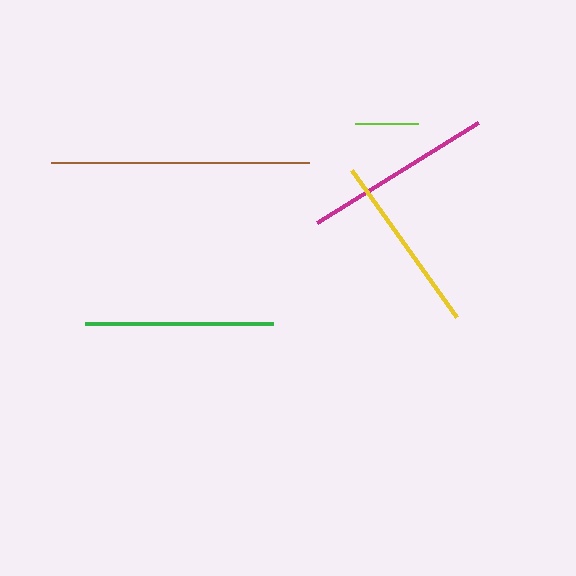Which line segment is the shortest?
The lime line is the shortest at approximately 62 pixels.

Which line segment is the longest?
The brown line is the longest at approximately 258 pixels.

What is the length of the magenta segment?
The magenta segment is approximately 189 pixels long.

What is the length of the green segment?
The green segment is approximately 188 pixels long.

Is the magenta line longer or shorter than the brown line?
The brown line is longer than the magenta line.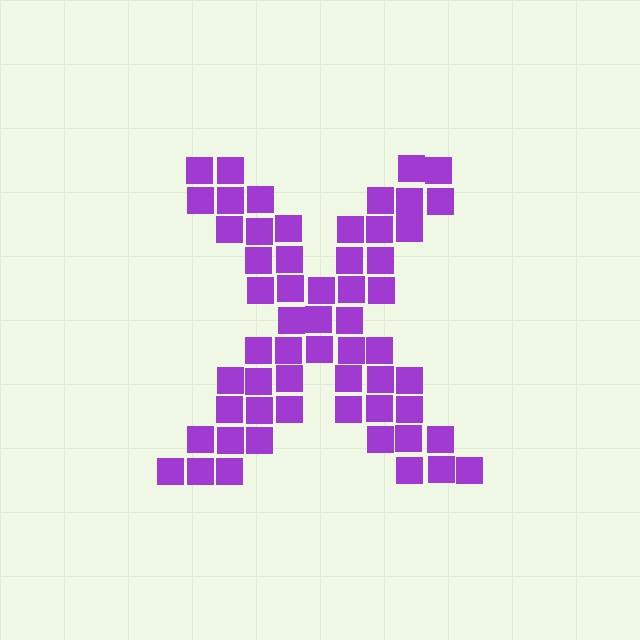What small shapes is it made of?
It is made of small squares.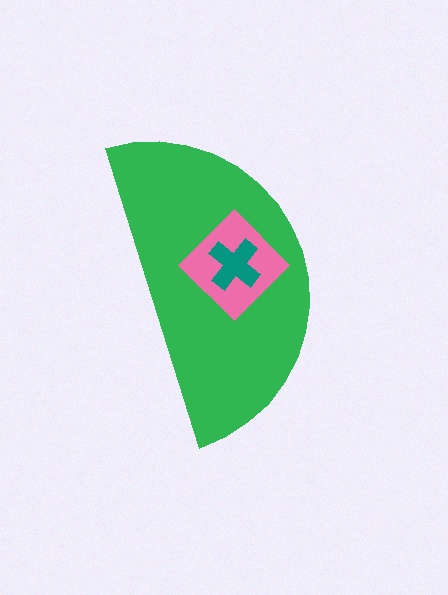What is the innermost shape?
The teal cross.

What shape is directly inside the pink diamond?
The teal cross.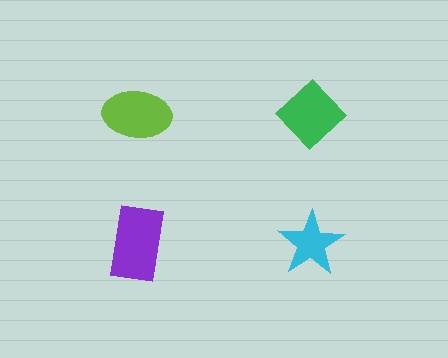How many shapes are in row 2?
2 shapes.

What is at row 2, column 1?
A purple rectangle.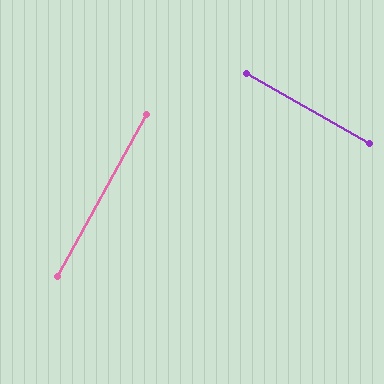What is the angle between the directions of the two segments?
Approximately 89 degrees.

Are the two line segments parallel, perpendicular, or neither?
Perpendicular — they meet at approximately 89°.